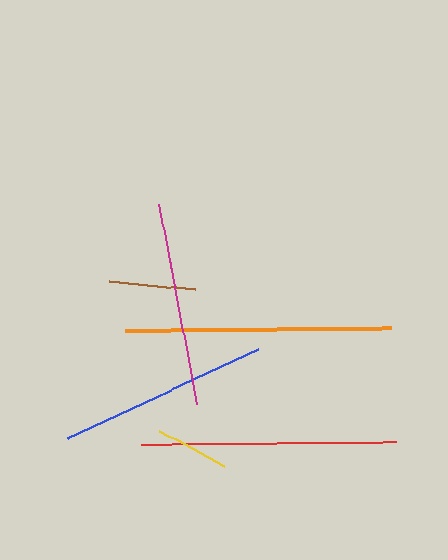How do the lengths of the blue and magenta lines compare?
The blue and magenta lines are approximately the same length.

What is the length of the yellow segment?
The yellow segment is approximately 73 pixels long.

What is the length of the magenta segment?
The magenta segment is approximately 204 pixels long.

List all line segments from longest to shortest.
From longest to shortest: orange, red, blue, magenta, brown, yellow.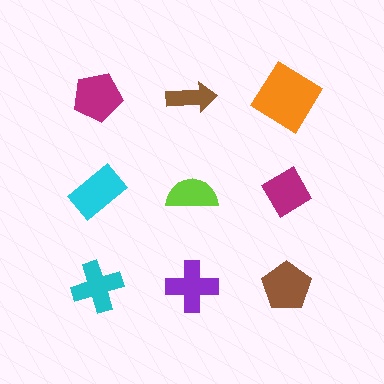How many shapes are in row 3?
3 shapes.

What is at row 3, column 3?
A brown pentagon.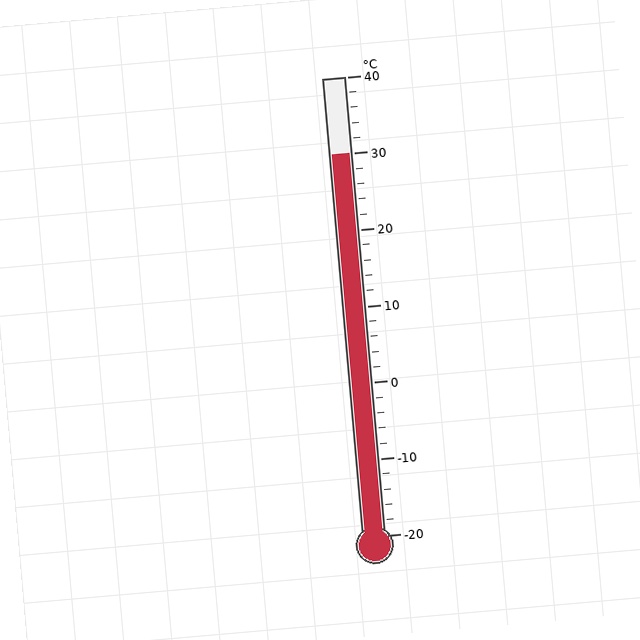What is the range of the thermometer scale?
The thermometer scale ranges from -20°C to 40°C.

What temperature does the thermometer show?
The thermometer shows approximately 30°C.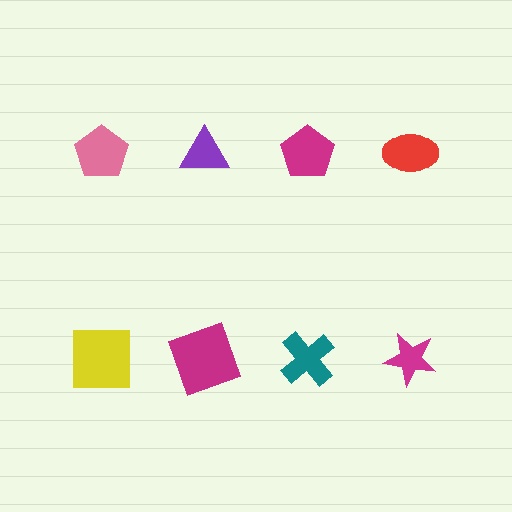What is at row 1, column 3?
A magenta pentagon.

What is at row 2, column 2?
A magenta square.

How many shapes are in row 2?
4 shapes.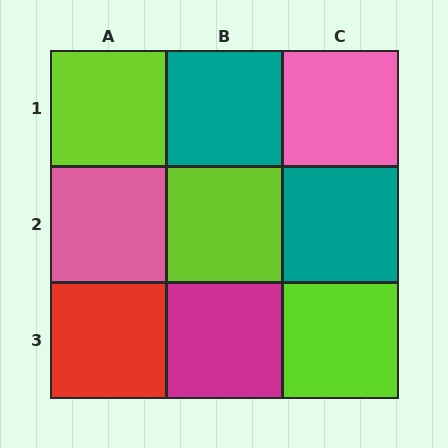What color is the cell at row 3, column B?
Magenta.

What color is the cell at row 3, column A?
Red.